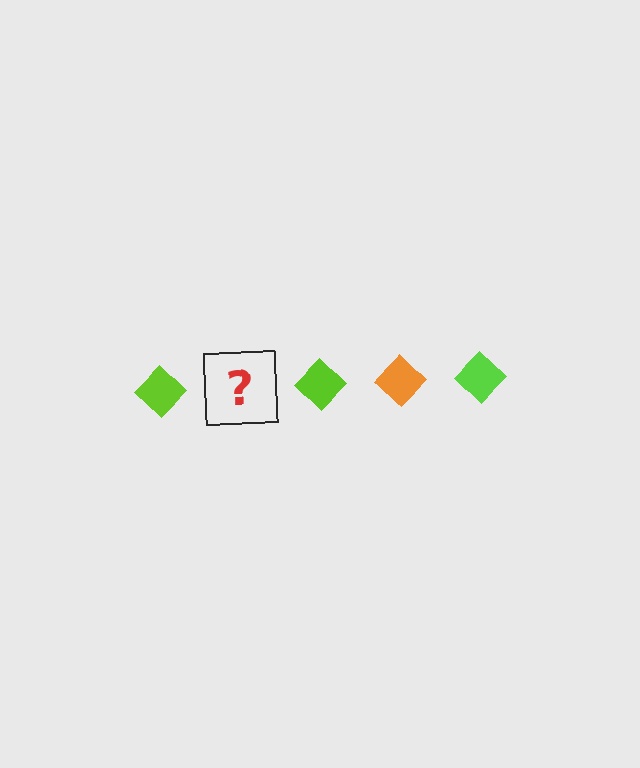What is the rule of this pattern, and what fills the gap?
The rule is that the pattern cycles through lime, orange diamonds. The gap should be filled with an orange diamond.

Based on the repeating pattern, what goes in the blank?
The blank should be an orange diamond.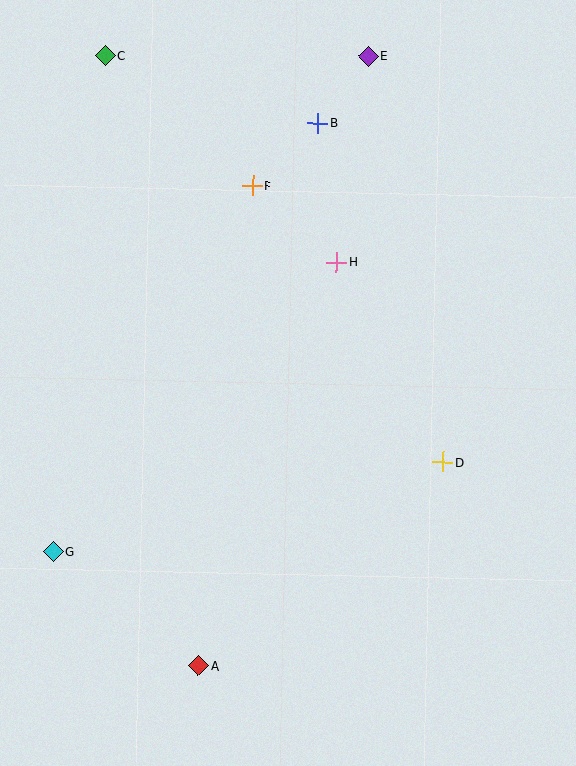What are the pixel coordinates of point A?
Point A is at (199, 666).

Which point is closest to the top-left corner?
Point C is closest to the top-left corner.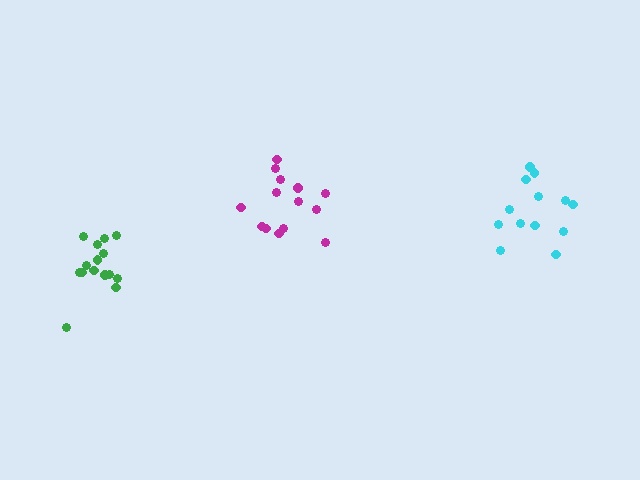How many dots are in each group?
Group 1: 15 dots, Group 2: 13 dots, Group 3: 14 dots (42 total).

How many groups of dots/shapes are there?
There are 3 groups.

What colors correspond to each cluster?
The clusters are colored: green, cyan, magenta.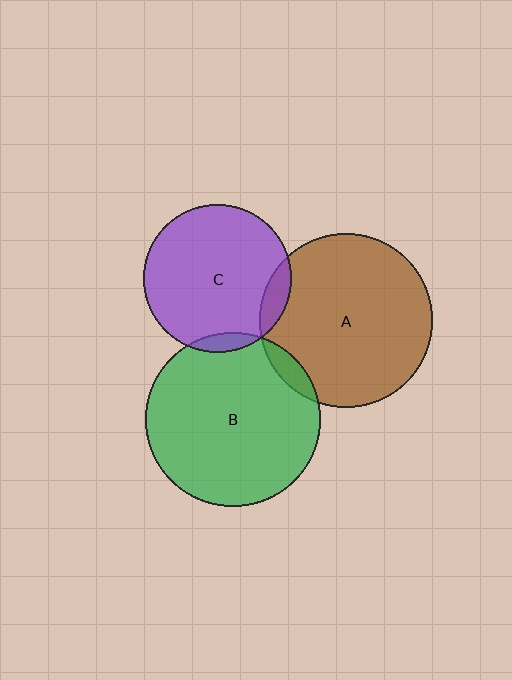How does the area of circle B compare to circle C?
Approximately 1.4 times.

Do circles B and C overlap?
Yes.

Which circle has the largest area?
Circle B (green).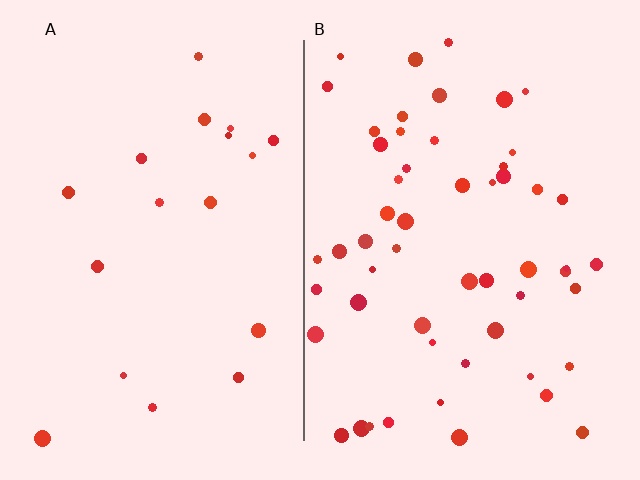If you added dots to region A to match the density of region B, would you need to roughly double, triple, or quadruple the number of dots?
Approximately triple.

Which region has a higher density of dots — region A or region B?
B (the right).